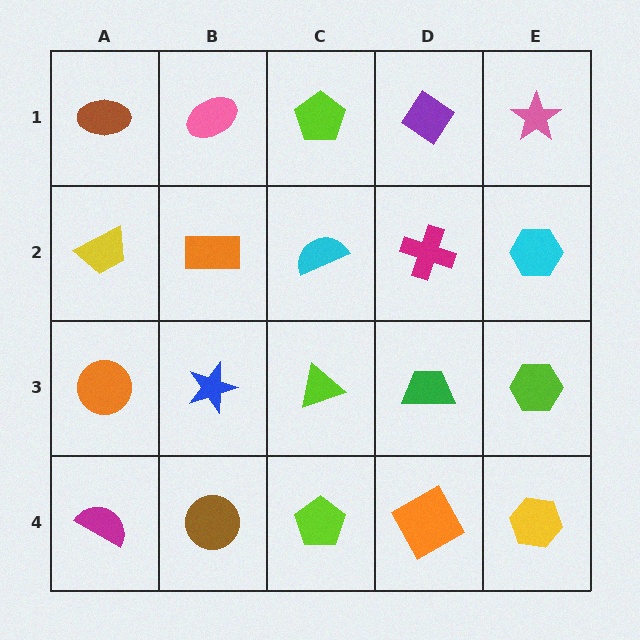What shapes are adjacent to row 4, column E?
A lime hexagon (row 3, column E), an orange square (row 4, column D).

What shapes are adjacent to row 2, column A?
A brown ellipse (row 1, column A), an orange circle (row 3, column A), an orange rectangle (row 2, column B).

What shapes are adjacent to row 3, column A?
A yellow trapezoid (row 2, column A), a magenta semicircle (row 4, column A), a blue star (row 3, column B).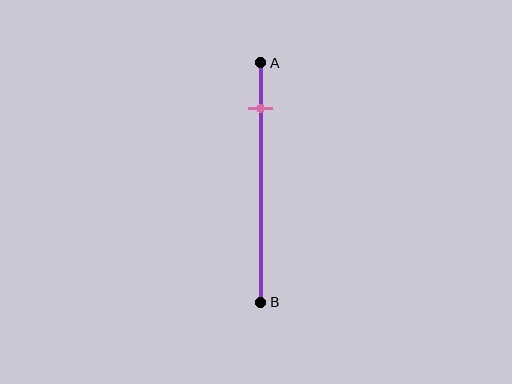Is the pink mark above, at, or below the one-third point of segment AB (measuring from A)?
The pink mark is above the one-third point of segment AB.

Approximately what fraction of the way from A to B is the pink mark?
The pink mark is approximately 20% of the way from A to B.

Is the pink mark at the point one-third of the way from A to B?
No, the mark is at about 20% from A, not at the 33% one-third point.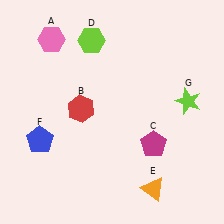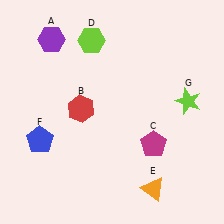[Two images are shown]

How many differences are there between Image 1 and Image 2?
There is 1 difference between the two images.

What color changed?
The hexagon (A) changed from pink in Image 1 to purple in Image 2.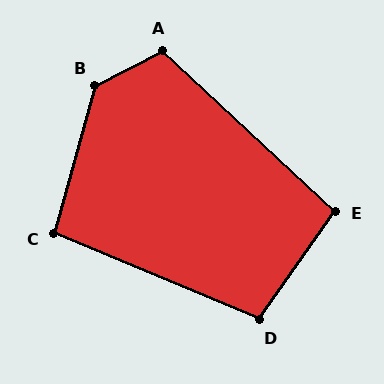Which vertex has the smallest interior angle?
C, at approximately 97 degrees.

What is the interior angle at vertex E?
Approximately 98 degrees (obtuse).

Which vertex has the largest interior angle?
B, at approximately 132 degrees.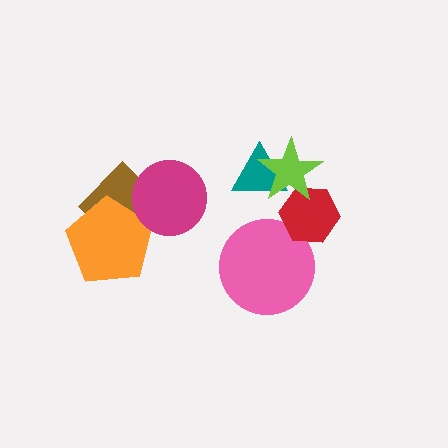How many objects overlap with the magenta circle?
2 objects overlap with the magenta circle.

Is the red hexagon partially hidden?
Yes, it is partially covered by another shape.